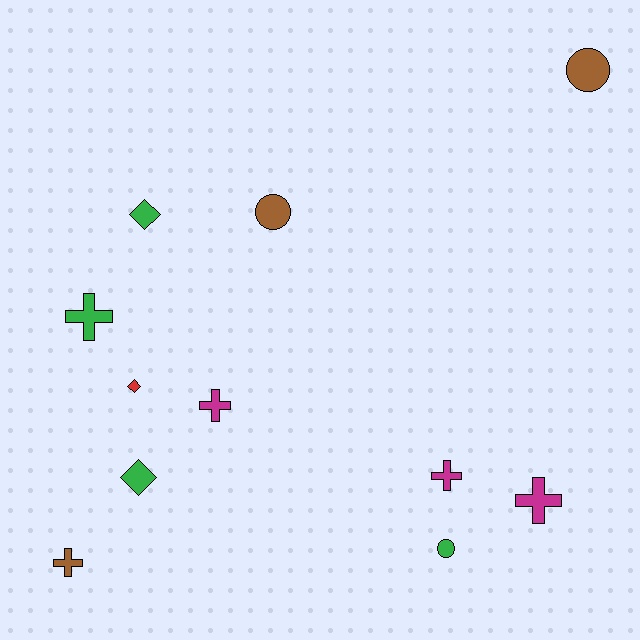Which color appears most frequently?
Green, with 4 objects.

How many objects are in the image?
There are 11 objects.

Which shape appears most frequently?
Cross, with 5 objects.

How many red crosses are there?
There are no red crosses.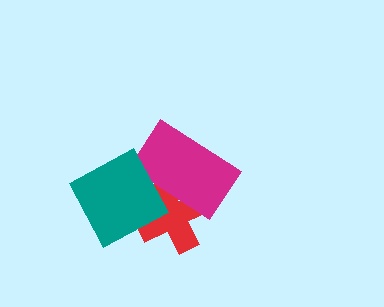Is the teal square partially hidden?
No, no other shape covers it.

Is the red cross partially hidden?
Yes, it is partially covered by another shape.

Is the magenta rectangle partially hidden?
Yes, it is partially covered by another shape.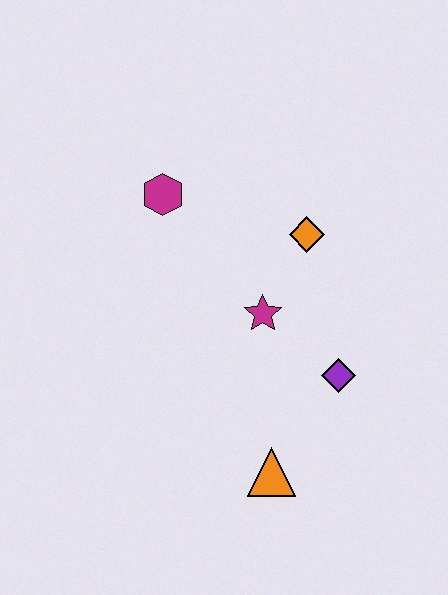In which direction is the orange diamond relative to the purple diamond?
The orange diamond is above the purple diamond.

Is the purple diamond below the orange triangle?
No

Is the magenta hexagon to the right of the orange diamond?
No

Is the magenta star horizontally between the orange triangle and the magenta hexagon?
Yes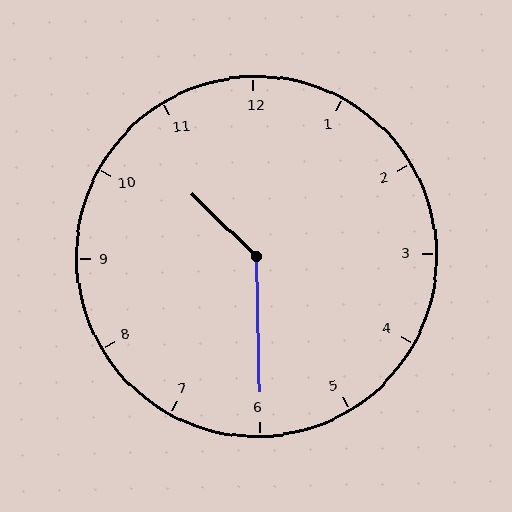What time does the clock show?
10:30.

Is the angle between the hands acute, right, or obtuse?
It is obtuse.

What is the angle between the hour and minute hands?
Approximately 135 degrees.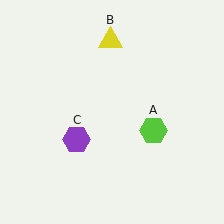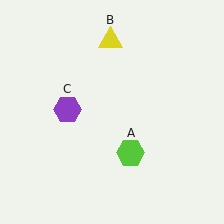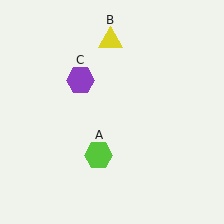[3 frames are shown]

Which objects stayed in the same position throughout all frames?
Yellow triangle (object B) remained stationary.